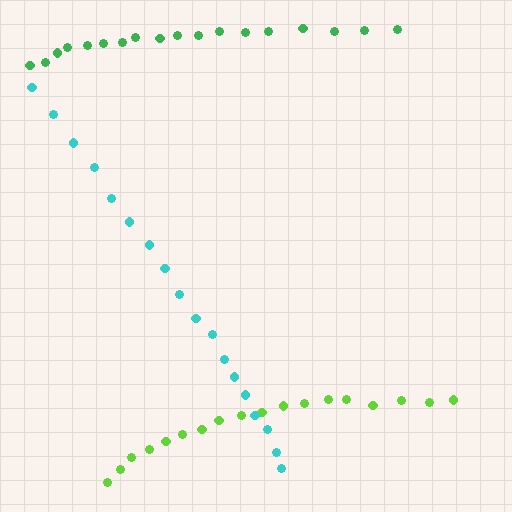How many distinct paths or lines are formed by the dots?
There are 3 distinct paths.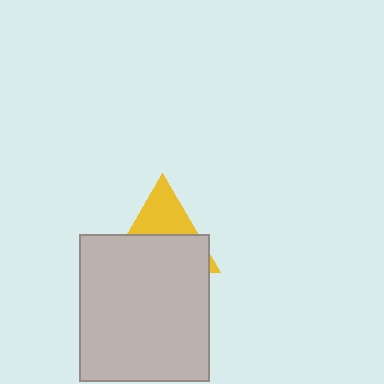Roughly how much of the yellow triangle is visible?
A small part of it is visible (roughly 39%).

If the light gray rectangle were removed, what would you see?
You would see the complete yellow triangle.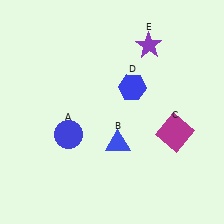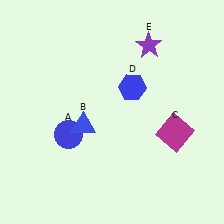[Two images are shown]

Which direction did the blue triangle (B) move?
The blue triangle (B) moved left.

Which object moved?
The blue triangle (B) moved left.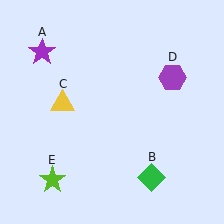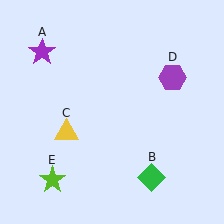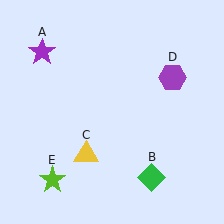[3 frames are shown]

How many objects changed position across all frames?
1 object changed position: yellow triangle (object C).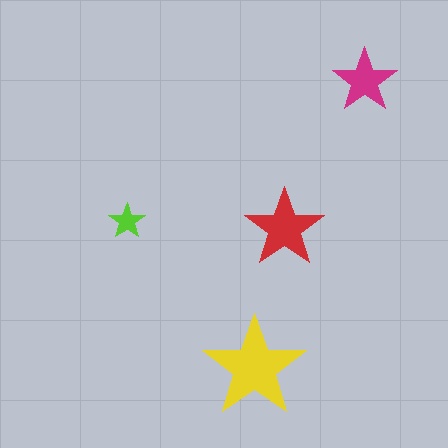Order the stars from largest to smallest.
the yellow one, the red one, the magenta one, the lime one.